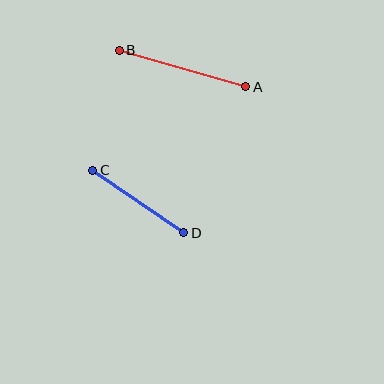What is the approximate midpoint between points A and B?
The midpoint is at approximately (182, 68) pixels.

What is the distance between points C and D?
The distance is approximately 110 pixels.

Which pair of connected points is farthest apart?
Points A and B are farthest apart.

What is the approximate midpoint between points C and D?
The midpoint is at approximately (138, 202) pixels.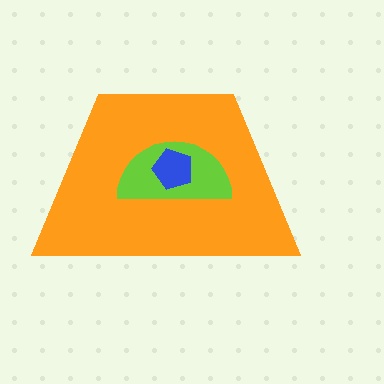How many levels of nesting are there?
3.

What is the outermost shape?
The orange trapezoid.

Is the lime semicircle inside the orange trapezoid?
Yes.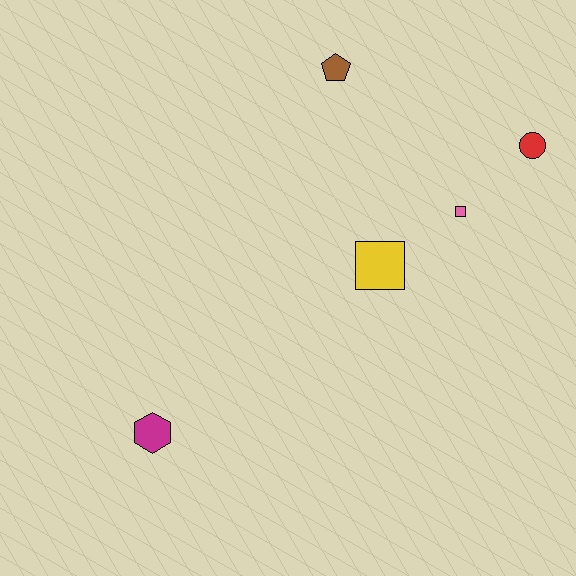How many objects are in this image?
There are 5 objects.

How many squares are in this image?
There are 2 squares.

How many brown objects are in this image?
There is 1 brown object.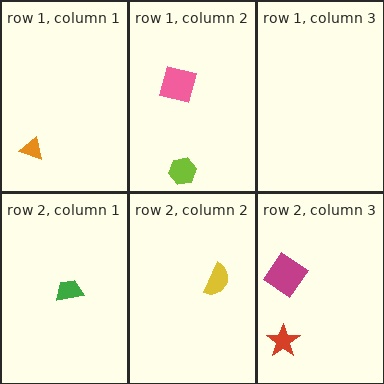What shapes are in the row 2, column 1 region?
The green trapezoid.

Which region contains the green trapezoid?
The row 2, column 1 region.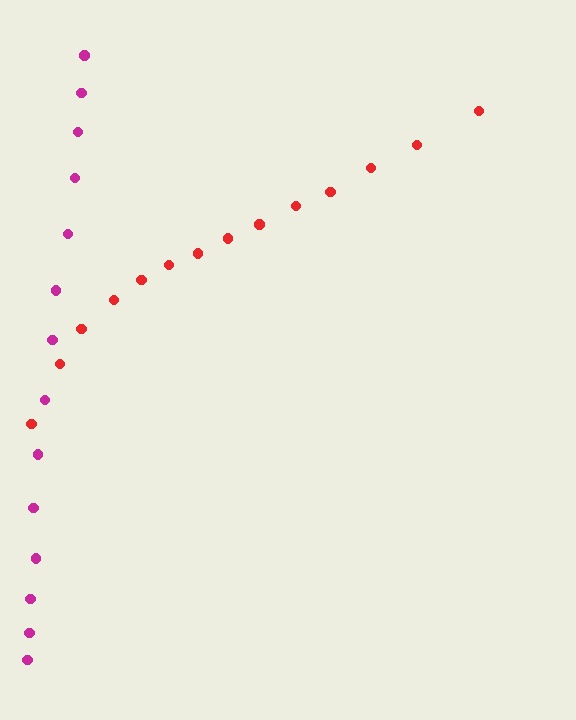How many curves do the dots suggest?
There are 2 distinct paths.